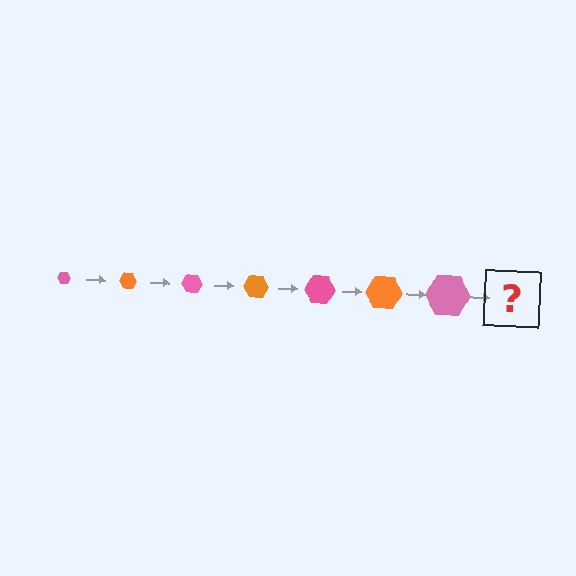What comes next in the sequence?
The next element should be an orange hexagon, larger than the previous one.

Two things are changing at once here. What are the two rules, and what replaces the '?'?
The two rules are that the hexagon grows larger each step and the color cycles through pink and orange. The '?' should be an orange hexagon, larger than the previous one.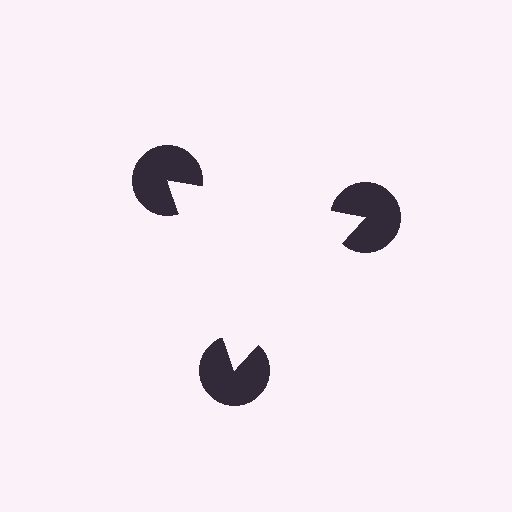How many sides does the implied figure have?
3 sides.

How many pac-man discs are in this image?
There are 3 — one at each vertex of the illusory triangle.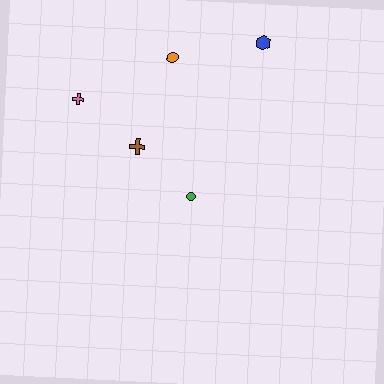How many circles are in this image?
There are 2 circles.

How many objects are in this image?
There are 5 objects.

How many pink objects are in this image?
There is 1 pink object.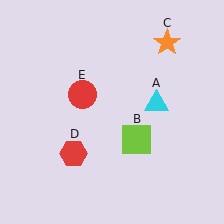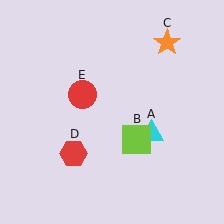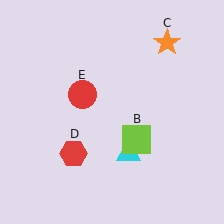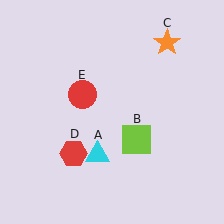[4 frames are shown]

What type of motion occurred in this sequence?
The cyan triangle (object A) rotated clockwise around the center of the scene.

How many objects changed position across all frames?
1 object changed position: cyan triangle (object A).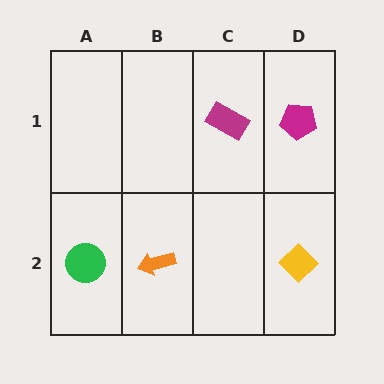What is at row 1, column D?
A magenta pentagon.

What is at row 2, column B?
An orange arrow.